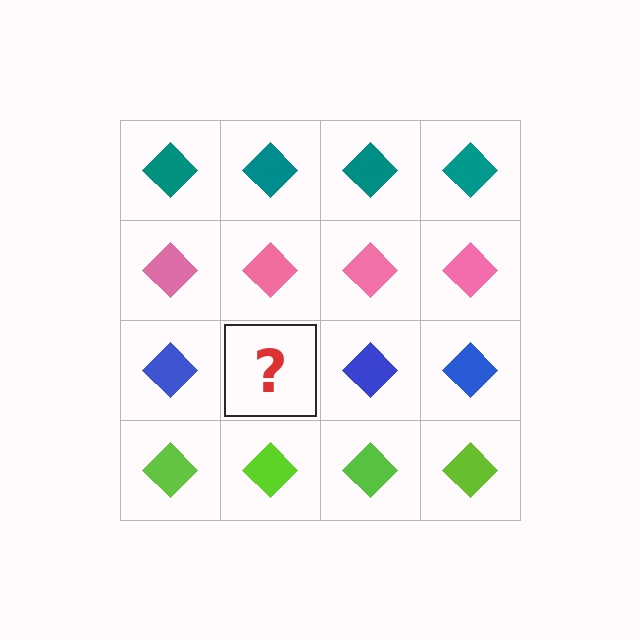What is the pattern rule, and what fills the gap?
The rule is that each row has a consistent color. The gap should be filled with a blue diamond.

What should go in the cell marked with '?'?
The missing cell should contain a blue diamond.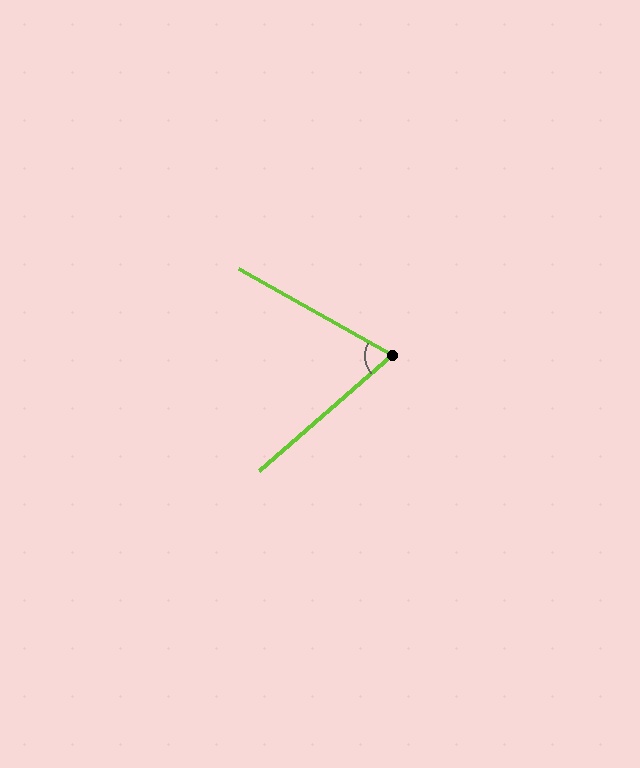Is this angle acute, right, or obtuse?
It is acute.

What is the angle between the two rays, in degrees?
Approximately 70 degrees.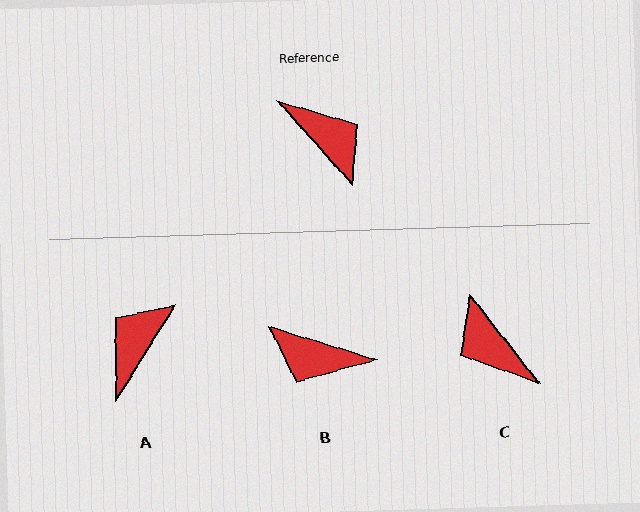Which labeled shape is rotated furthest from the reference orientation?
C, about 177 degrees away.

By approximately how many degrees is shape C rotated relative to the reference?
Approximately 177 degrees counter-clockwise.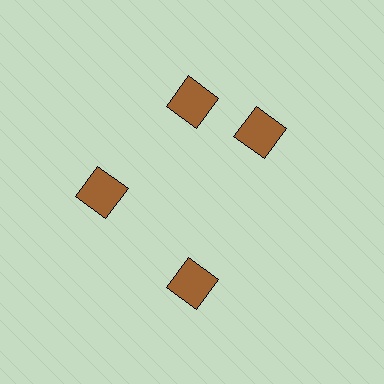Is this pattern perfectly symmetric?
No. The 4 brown squares are arranged in a ring, but one element near the 3 o'clock position is rotated out of alignment along the ring, breaking the 4-fold rotational symmetry.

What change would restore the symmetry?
The symmetry would be restored by rotating it back into even spacing with its neighbors so that all 4 squares sit at equal angles and equal distance from the center.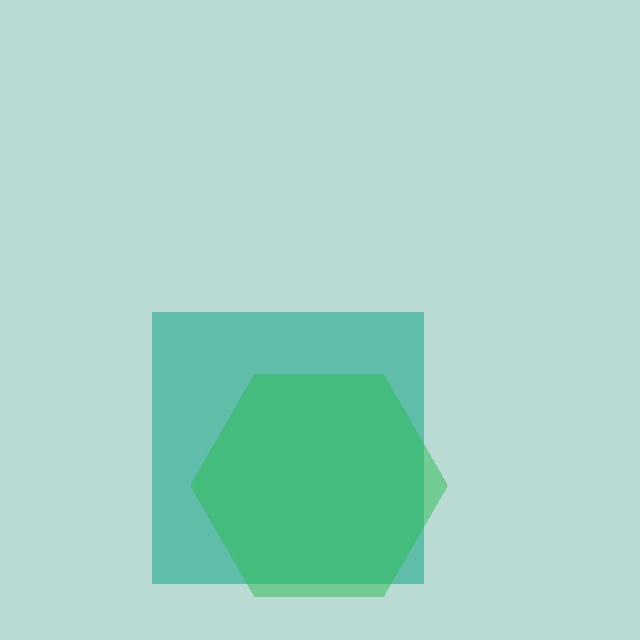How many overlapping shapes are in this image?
There are 2 overlapping shapes in the image.